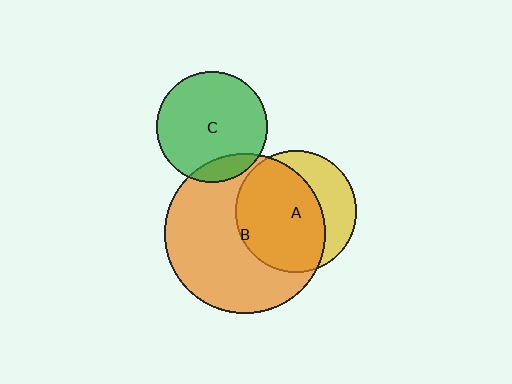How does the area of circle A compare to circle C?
Approximately 1.2 times.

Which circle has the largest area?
Circle B (orange).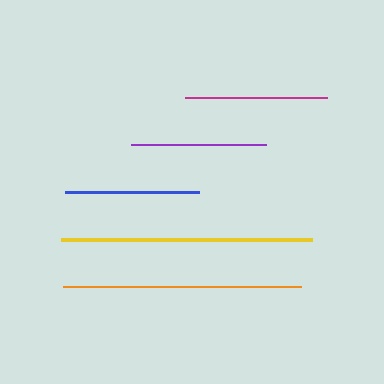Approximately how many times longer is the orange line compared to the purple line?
The orange line is approximately 1.8 times the length of the purple line.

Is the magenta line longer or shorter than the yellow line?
The yellow line is longer than the magenta line.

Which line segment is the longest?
The yellow line is the longest at approximately 251 pixels.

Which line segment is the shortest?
The blue line is the shortest at approximately 133 pixels.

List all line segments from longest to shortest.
From longest to shortest: yellow, orange, magenta, purple, blue.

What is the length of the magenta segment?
The magenta segment is approximately 142 pixels long.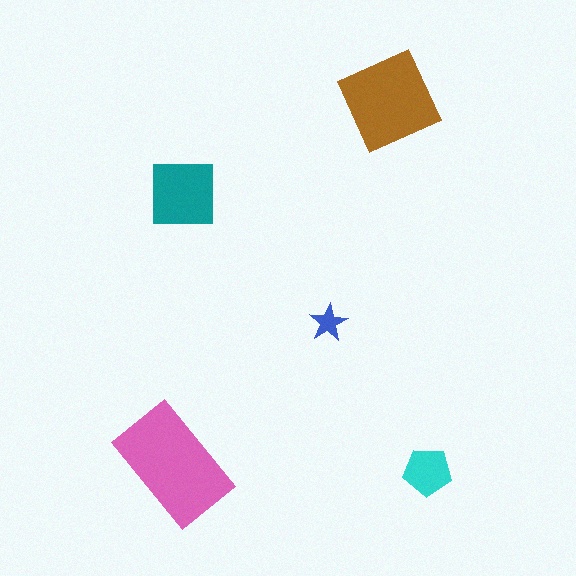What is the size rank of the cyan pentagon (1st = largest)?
4th.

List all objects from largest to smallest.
The pink rectangle, the brown diamond, the teal square, the cyan pentagon, the blue star.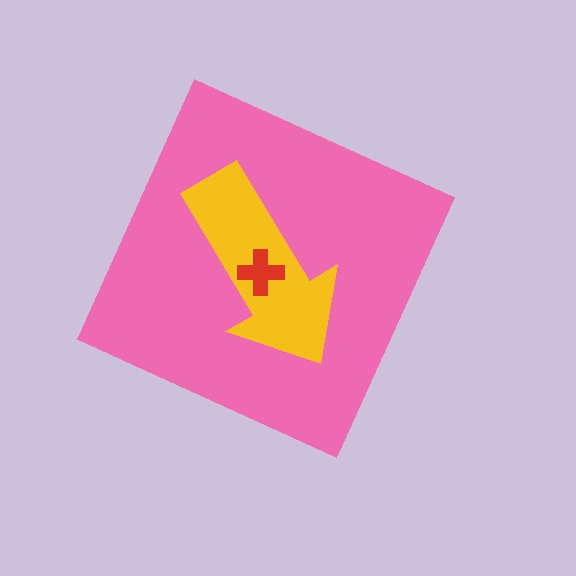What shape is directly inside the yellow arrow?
The red cross.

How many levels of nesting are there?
3.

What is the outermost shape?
The pink diamond.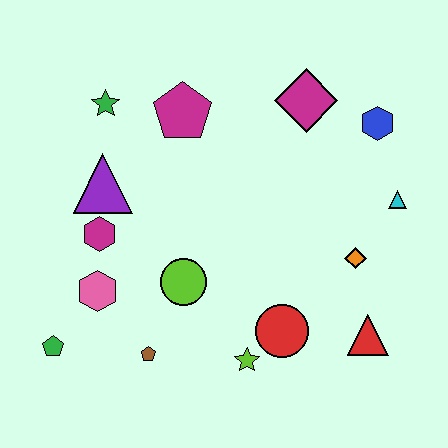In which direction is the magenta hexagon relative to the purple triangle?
The magenta hexagon is below the purple triangle.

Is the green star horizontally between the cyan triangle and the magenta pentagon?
No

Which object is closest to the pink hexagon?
The magenta hexagon is closest to the pink hexagon.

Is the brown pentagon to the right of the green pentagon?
Yes